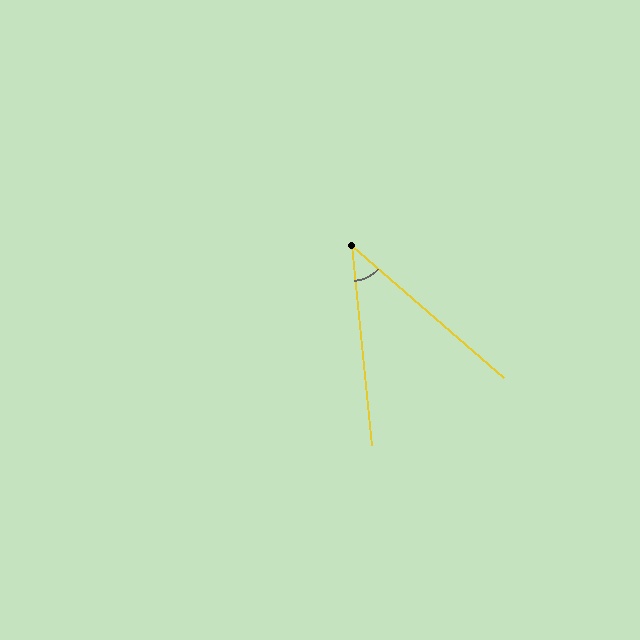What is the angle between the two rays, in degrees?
Approximately 43 degrees.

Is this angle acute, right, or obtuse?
It is acute.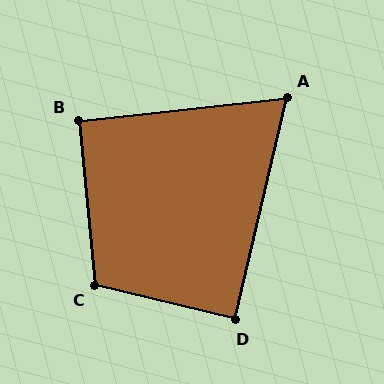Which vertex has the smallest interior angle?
A, at approximately 71 degrees.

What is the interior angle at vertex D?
Approximately 90 degrees (approximately right).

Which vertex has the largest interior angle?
C, at approximately 109 degrees.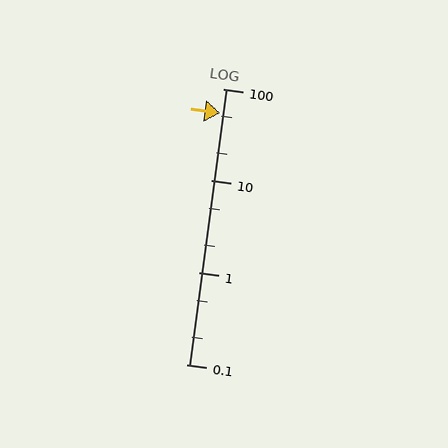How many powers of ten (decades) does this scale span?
The scale spans 3 decades, from 0.1 to 100.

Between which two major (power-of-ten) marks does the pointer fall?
The pointer is between 10 and 100.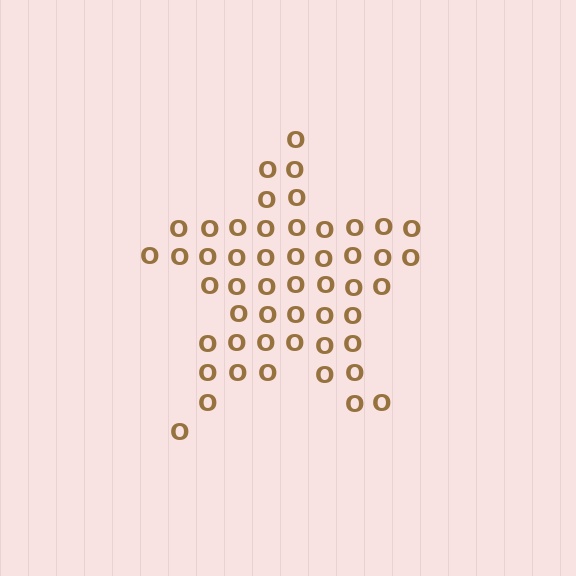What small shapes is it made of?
It is made of small letter O's.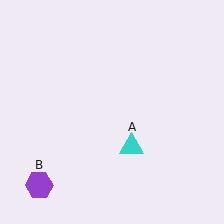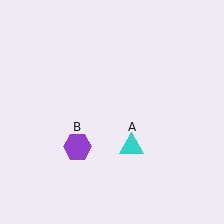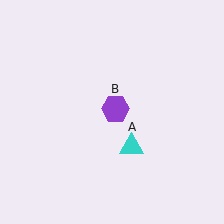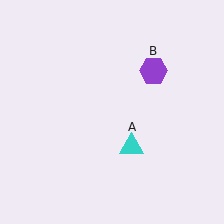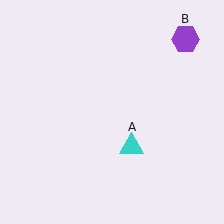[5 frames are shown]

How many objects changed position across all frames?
1 object changed position: purple hexagon (object B).